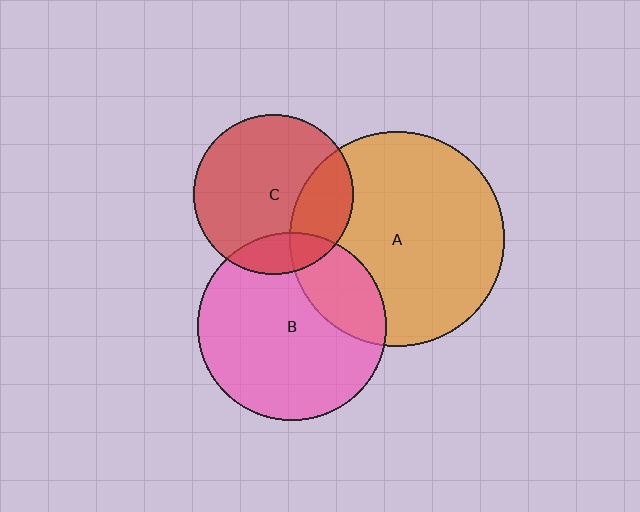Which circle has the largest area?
Circle A (orange).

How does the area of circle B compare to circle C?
Approximately 1.4 times.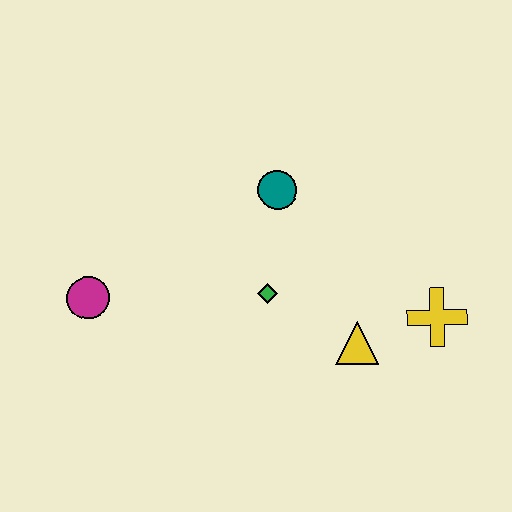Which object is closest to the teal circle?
The green diamond is closest to the teal circle.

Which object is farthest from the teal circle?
The magenta circle is farthest from the teal circle.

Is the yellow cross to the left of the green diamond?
No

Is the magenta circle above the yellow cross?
Yes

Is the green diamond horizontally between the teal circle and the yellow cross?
No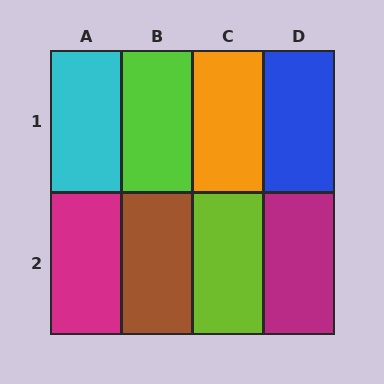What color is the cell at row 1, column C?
Orange.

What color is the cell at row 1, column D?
Blue.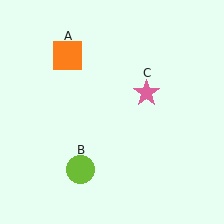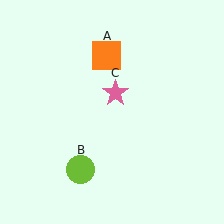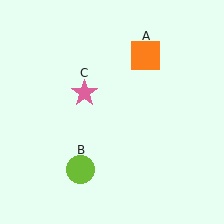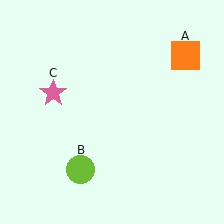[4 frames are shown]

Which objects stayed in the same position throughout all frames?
Lime circle (object B) remained stationary.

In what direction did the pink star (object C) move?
The pink star (object C) moved left.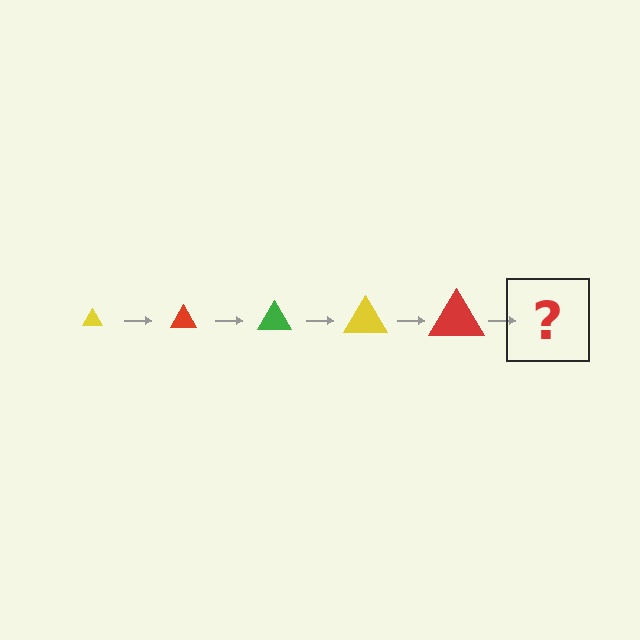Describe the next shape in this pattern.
It should be a green triangle, larger than the previous one.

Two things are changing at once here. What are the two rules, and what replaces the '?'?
The two rules are that the triangle grows larger each step and the color cycles through yellow, red, and green. The '?' should be a green triangle, larger than the previous one.